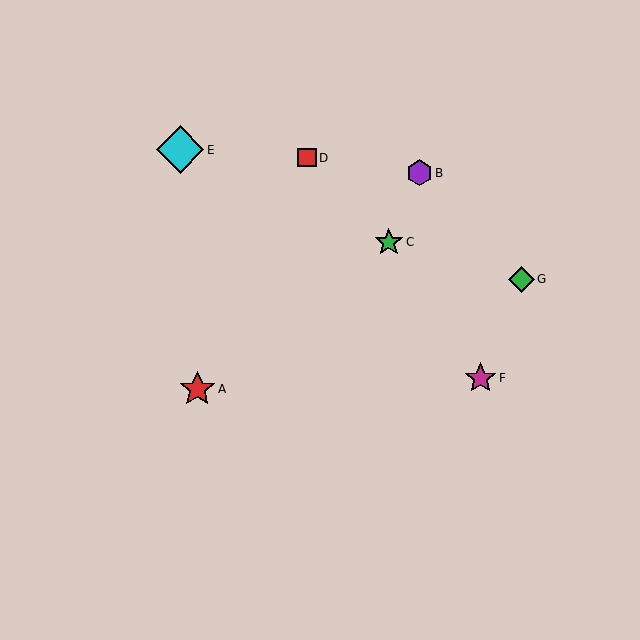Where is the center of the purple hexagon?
The center of the purple hexagon is at (419, 173).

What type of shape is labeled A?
Shape A is a red star.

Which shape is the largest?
The cyan diamond (labeled E) is the largest.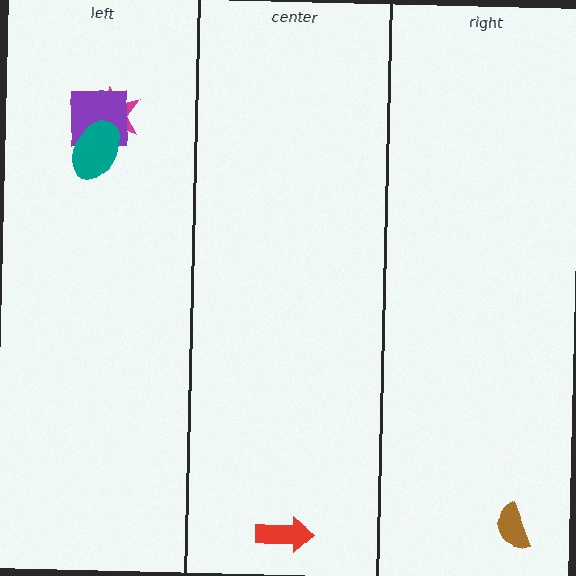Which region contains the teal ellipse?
The left region.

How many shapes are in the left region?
3.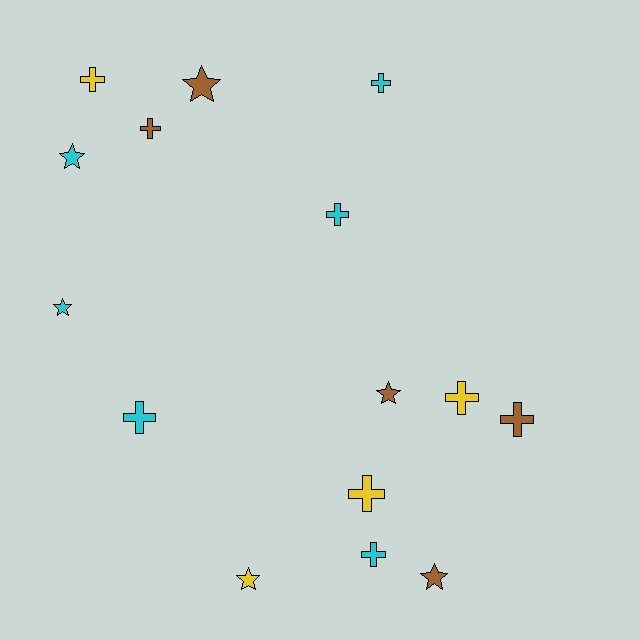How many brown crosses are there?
There are 2 brown crosses.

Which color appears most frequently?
Cyan, with 6 objects.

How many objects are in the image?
There are 15 objects.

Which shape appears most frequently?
Cross, with 9 objects.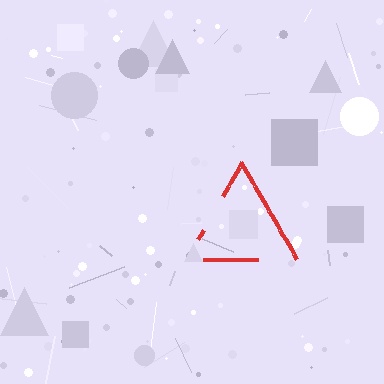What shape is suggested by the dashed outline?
The dashed outline suggests a triangle.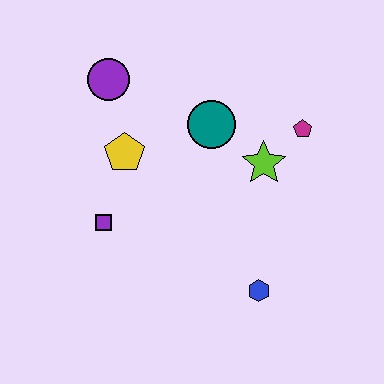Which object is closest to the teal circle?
The lime star is closest to the teal circle.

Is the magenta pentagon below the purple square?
No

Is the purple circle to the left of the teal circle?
Yes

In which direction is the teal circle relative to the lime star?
The teal circle is to the left of the lime star.